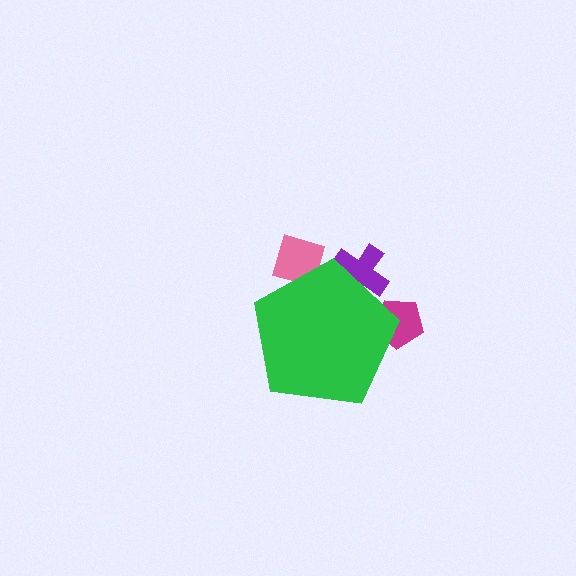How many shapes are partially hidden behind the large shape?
3 shapes are partially hidden.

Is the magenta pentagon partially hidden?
Yes, the magenta pentagon is partially hidden behind the green pentagon.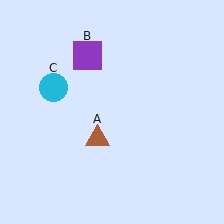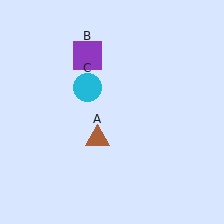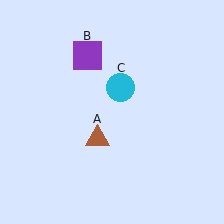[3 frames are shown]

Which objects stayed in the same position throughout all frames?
Brown triangle (object A) and purple square (object B) remained stationary.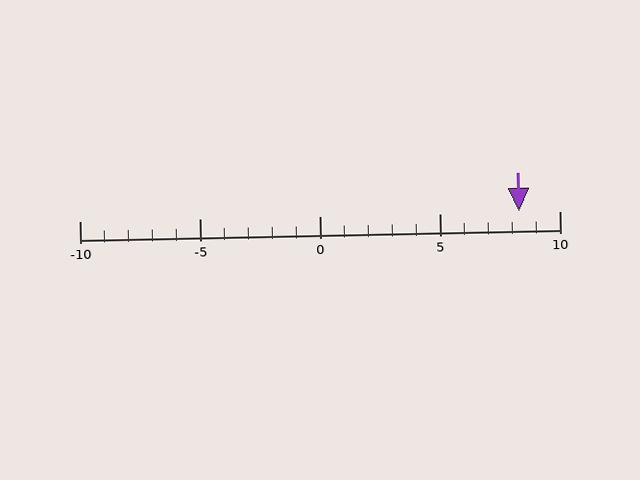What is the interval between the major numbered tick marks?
The major tick marks are spaced 5 units apart.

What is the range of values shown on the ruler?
The ruler shows values from -10 to 10.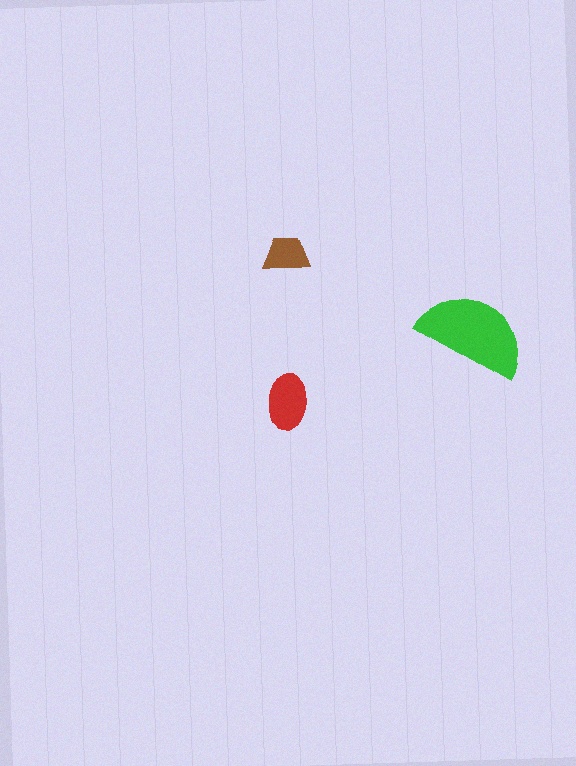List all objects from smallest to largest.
The brown trapezoid, the red ellipse, the green semicircle.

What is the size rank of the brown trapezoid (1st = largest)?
3rd.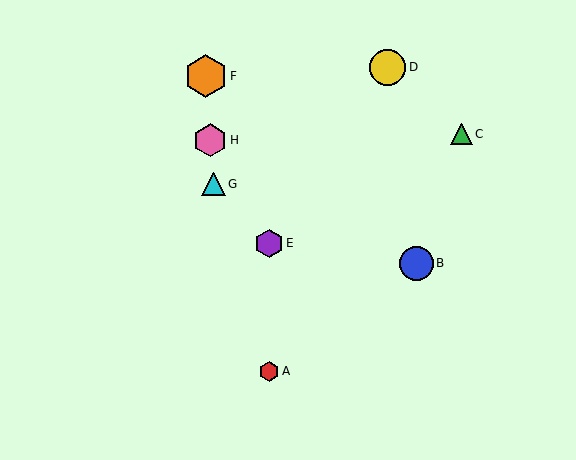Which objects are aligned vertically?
Objects A, E are aligned vertically.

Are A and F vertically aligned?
No, A is at x≈269 and F is at x≈206.